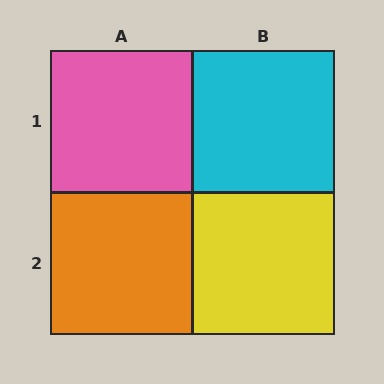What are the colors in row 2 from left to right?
Orange, yellow.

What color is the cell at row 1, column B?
Cyan.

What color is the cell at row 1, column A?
Pink.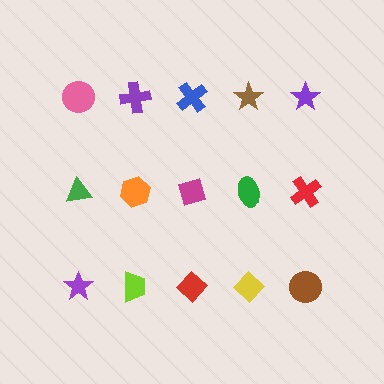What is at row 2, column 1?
A green triangle.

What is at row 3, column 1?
A purple star.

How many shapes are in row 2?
5 shapes.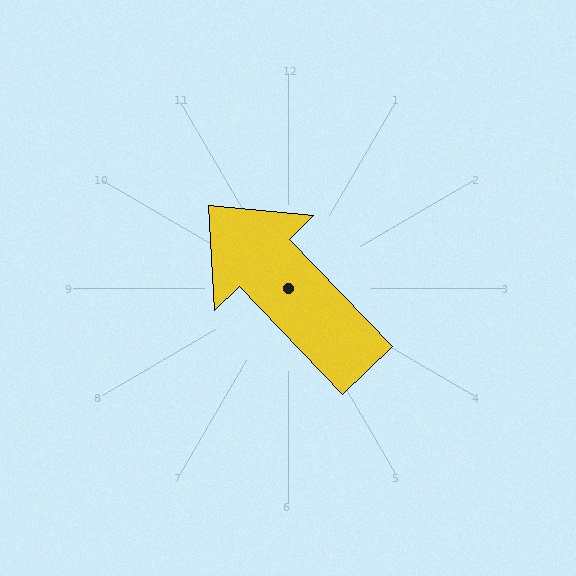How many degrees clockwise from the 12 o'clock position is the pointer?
Approximately 316 degrees.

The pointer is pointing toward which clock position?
Roughly 11 o'clock.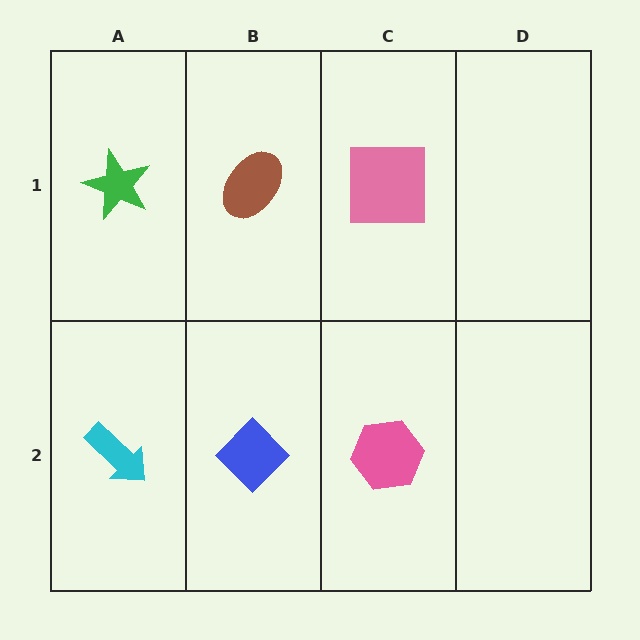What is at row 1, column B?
A brown ellipse.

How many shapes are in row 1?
3 shapes.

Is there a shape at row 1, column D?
No, that cell is empty.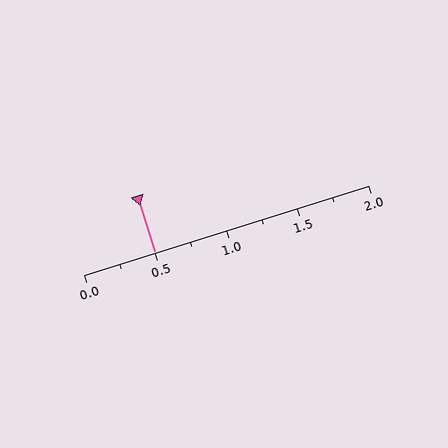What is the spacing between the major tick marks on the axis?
The major ticks are spaced 0.5 apart.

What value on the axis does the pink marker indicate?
The marker indicates approximately 0.5.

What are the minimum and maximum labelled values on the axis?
The axis runs from 0.0 to 2.0.